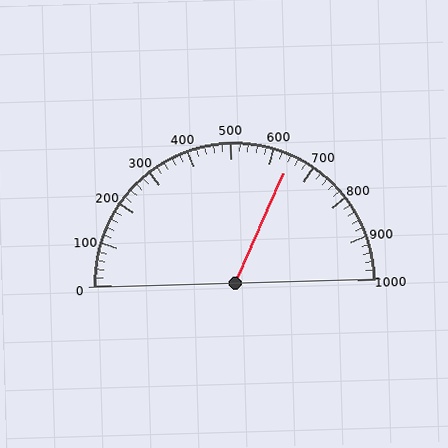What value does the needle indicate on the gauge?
The needle indicates approximately 640.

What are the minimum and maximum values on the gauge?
The gauge ranges from 0 to 1000.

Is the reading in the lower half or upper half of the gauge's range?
The reading is in the upper half of the range (0 to 1000).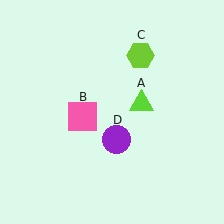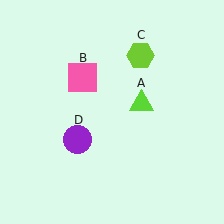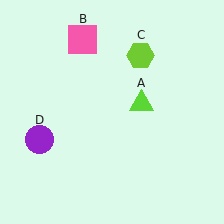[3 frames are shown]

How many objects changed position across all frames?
2 objects changed position: pink square (object B), purple circle (object D).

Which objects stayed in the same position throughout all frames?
Lime triangle (object A) and lime hexagon (object C) remained stationary.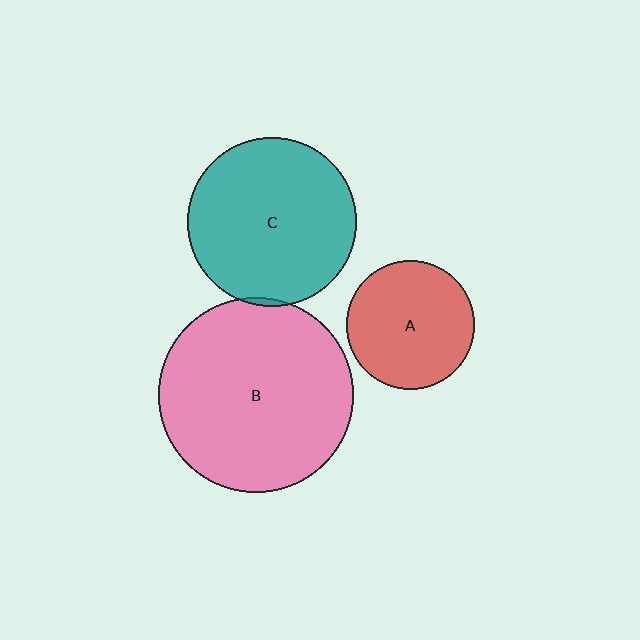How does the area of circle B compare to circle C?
Approximately 1.3 times.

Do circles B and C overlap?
Yes.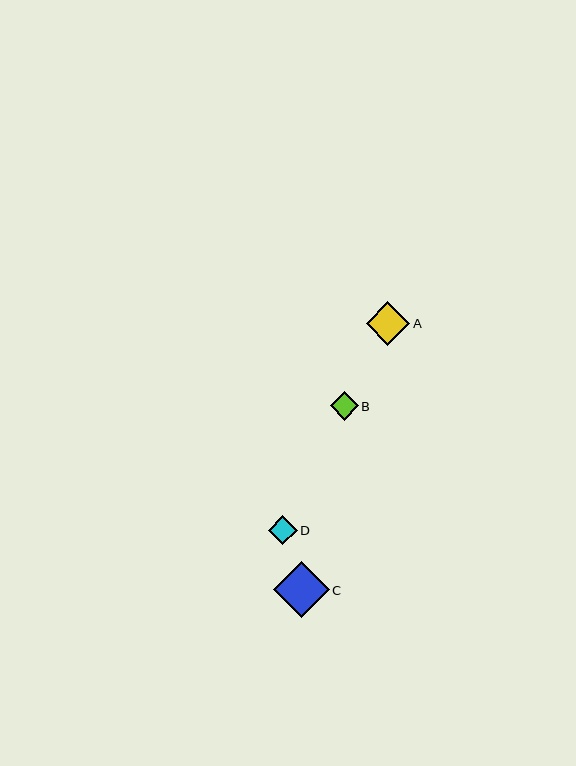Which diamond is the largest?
Diamond C is the largest with a size of approximately 56 pixels.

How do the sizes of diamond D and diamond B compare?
Diamond D and diamond B are approximately the same size.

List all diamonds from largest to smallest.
From largest to smallest: C, A, D, B.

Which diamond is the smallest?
Diamond B is the smallest with a size of approximately 28 pixels.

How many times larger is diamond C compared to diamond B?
Diamond C is approximately 2.0 times the size of diamond B.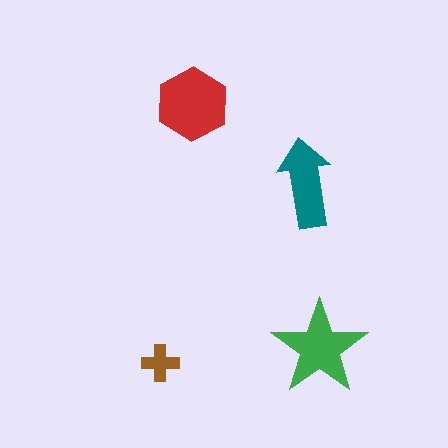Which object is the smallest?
The brown cross.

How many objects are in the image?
There are 4 objects in the image.